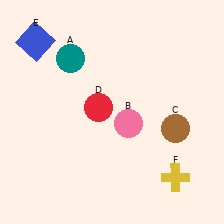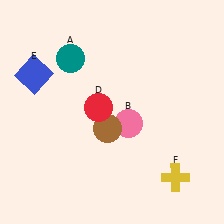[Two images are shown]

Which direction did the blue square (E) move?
The blue square (E) moved down.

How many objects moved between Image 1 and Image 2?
2 objects moved between the two images.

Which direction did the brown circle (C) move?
The brown circle (C) moved left.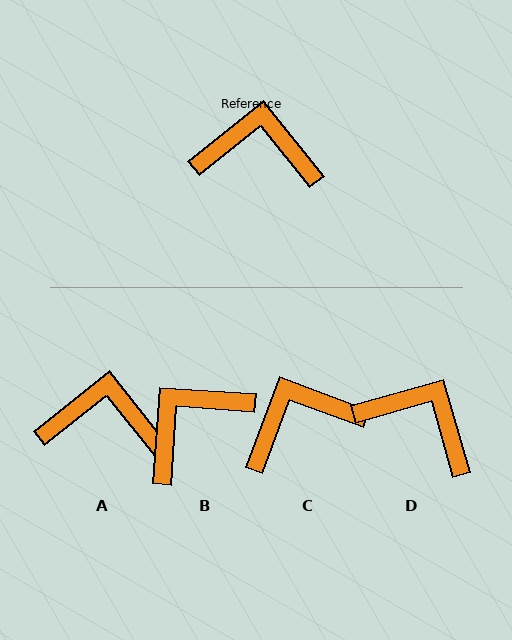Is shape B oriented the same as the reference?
No, it is off by about 48 degrees.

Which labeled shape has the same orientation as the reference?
A.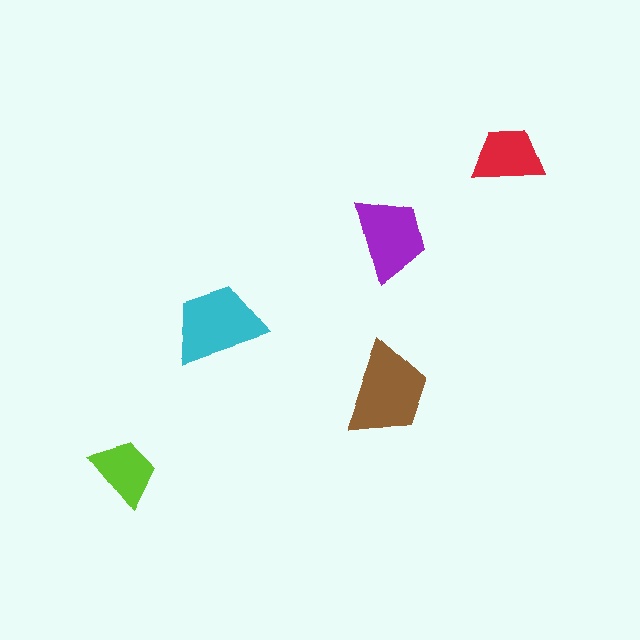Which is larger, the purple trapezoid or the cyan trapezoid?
The cyan one.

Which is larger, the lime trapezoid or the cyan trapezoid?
The cyan one.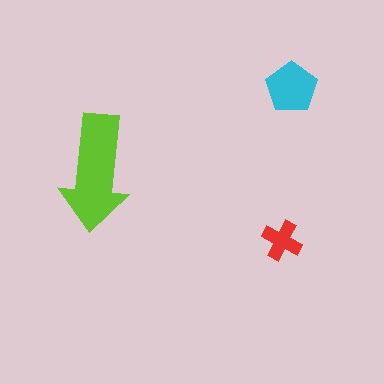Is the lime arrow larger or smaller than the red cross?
Larger.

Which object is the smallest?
The red cross.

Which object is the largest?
The lime arrow.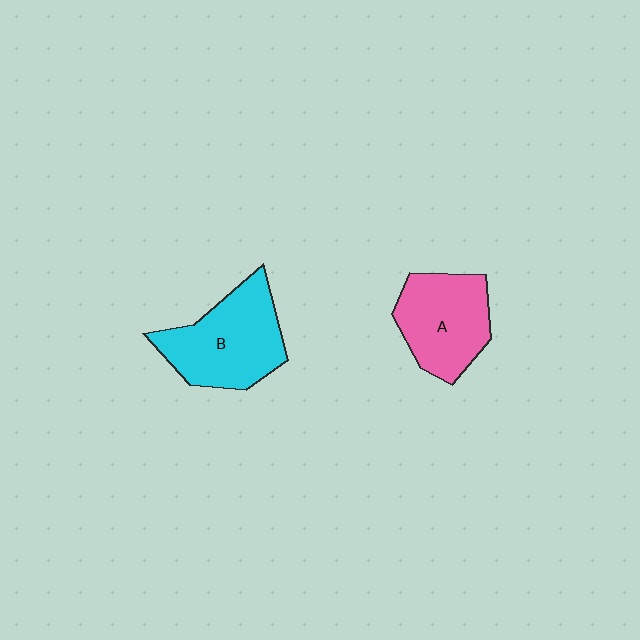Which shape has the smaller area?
Shape A (pink).